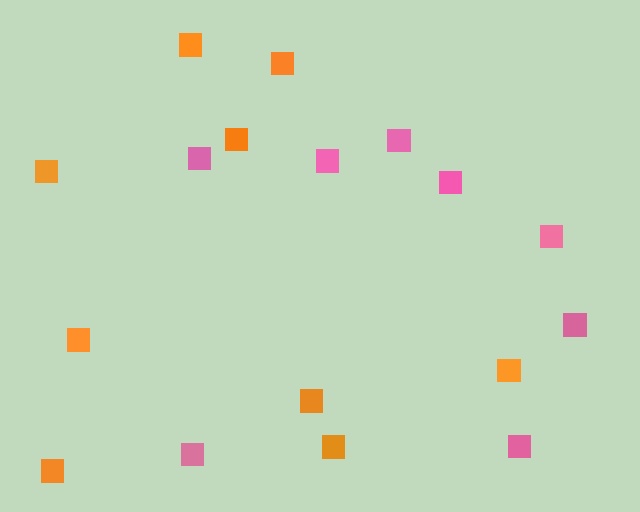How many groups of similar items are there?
There are 2 groups: one group of orange squares (9) and one group of pink squares (8).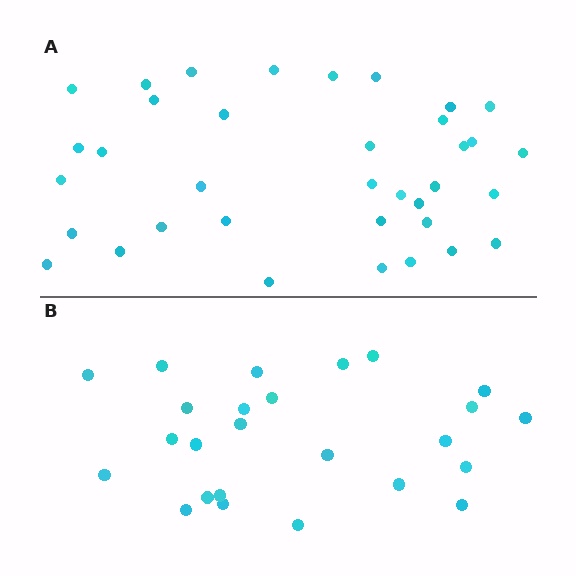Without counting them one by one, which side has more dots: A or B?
Region A (the top region) has more dots.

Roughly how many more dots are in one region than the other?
Region A has roughly 12 or so more dots than region B.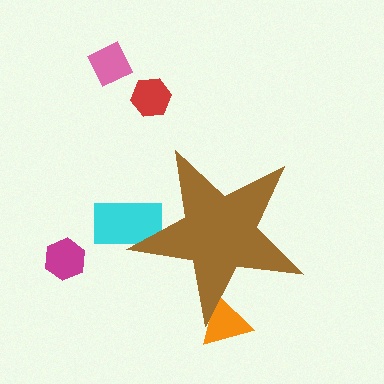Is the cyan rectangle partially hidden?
Yes, the cyan rectangle is partially hidden behind the brown star.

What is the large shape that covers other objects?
A brown star.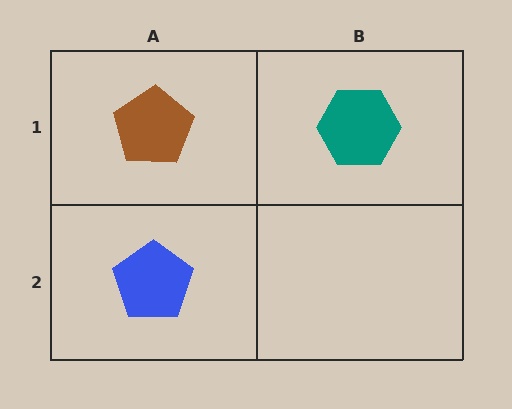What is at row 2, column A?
A blue pentagon.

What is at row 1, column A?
A brown pentagon.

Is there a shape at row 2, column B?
No, that cell is empty.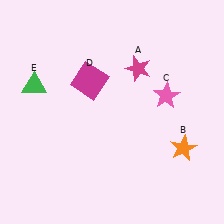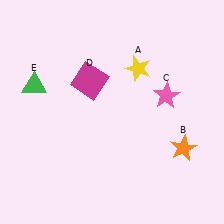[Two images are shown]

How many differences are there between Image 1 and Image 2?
There is 1 difference between the two images.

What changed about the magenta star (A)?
In Image 1, A is magenta. In Image 2, it changed to yellow.